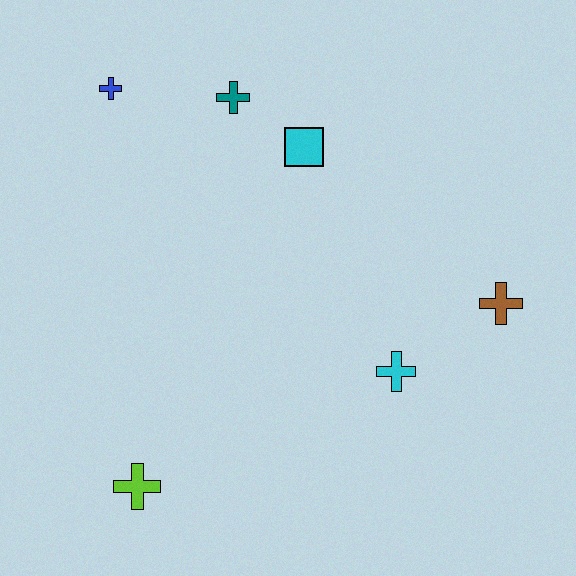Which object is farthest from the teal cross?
The lime cross is farthest from the teal cross.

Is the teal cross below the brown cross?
No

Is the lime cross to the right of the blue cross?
Yes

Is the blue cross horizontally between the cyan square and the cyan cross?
No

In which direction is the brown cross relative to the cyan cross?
The brown cross is to the right of the cyan cross.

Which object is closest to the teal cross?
The cyan square is closest to the teal cross.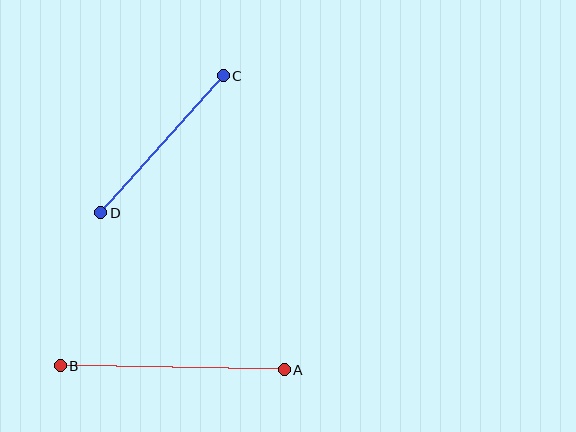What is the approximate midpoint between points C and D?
The midpoint is at approximately (162, 144) pixels.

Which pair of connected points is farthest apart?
Points A and B are farthest apart.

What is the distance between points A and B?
The distance is approximately 224 pixels.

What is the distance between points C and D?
The distance is approximately 184 pixels.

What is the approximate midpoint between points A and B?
The midpoint is at approximately (172, 368) pixels.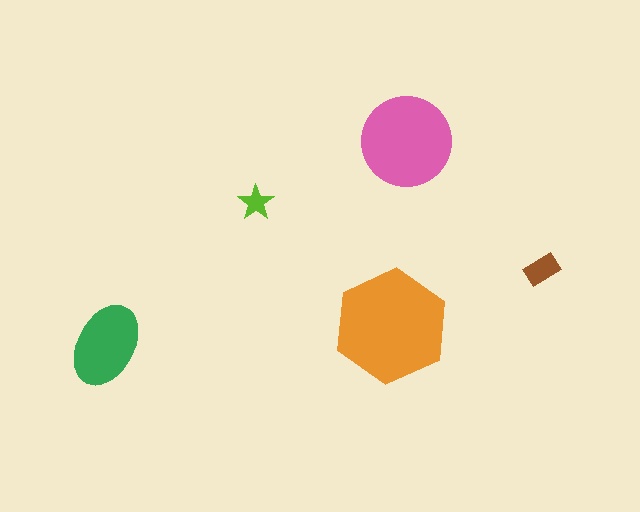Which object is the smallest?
The lime star.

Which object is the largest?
The orange hexagon.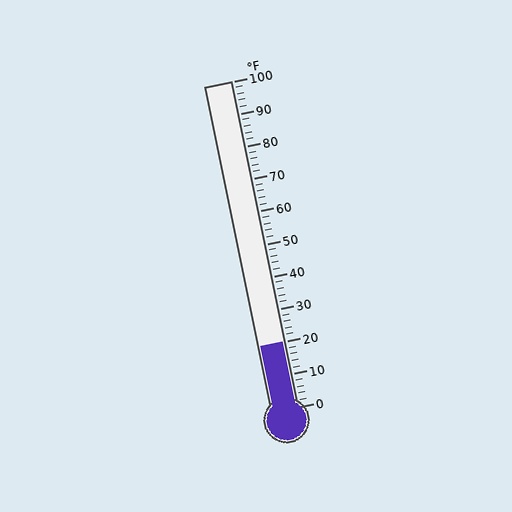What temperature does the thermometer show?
The thermometer shows approximately 20°F.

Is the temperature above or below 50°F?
The temperature is below 50°F.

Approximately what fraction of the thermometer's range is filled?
The thermometer is filled to approximately 20% of its range.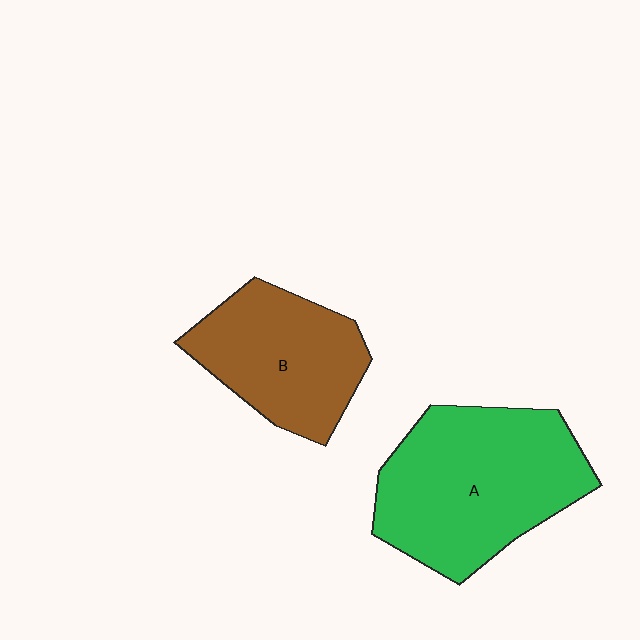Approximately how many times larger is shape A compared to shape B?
Approximately 1.4 times.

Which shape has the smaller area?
Shape B (brown).